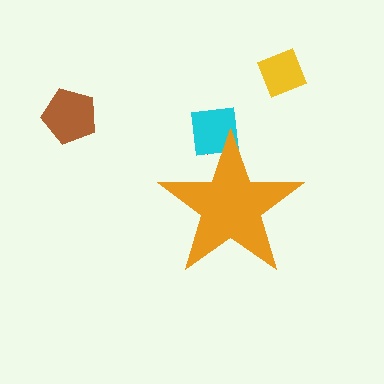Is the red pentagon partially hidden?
Yes, the red pentagon is partially hidden behind the orange star.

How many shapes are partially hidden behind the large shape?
2 shapes are partially hidden.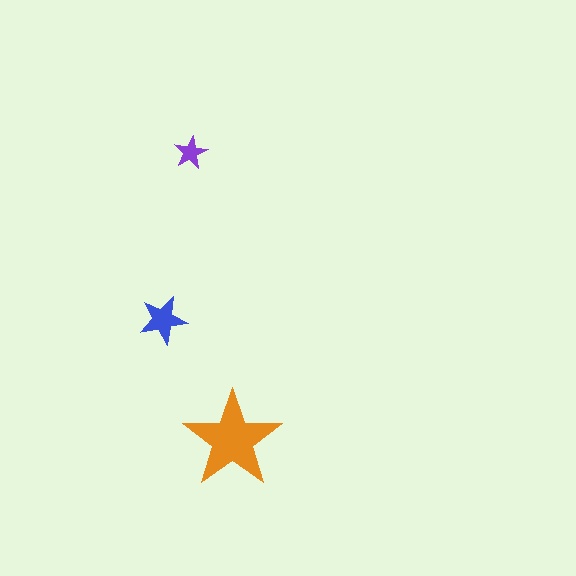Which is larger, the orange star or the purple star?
The orange one.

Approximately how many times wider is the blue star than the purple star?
About 1.5 times wider.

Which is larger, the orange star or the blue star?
The orange one.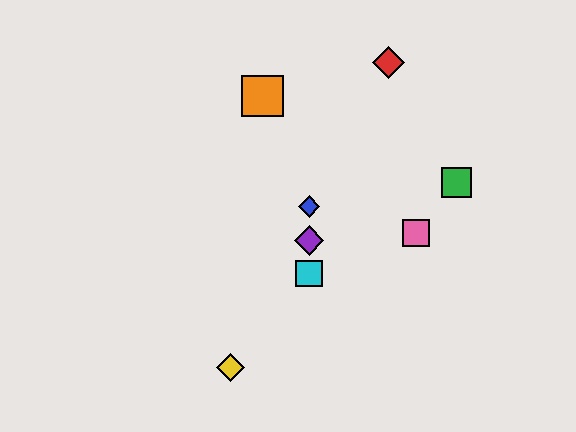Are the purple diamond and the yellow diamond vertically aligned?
No, the purple diamond is at x≈309 and the yellow diamond is at x≈230.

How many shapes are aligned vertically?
3 shapes (the blue diamond, the purple diamond, the cyan square) are aligned vertically.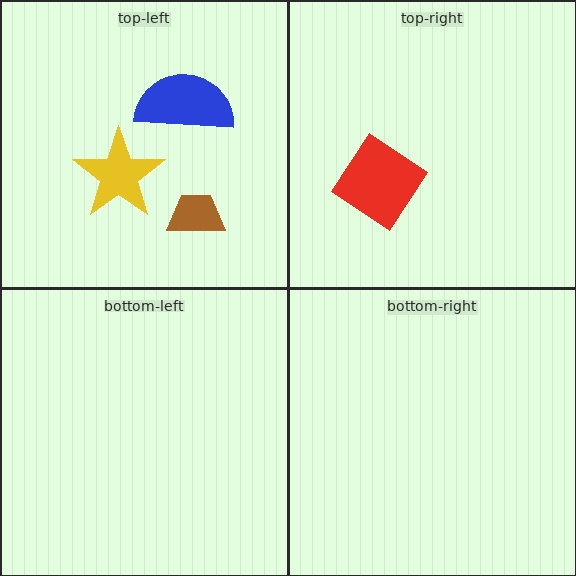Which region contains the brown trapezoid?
The top-left region.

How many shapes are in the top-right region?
1.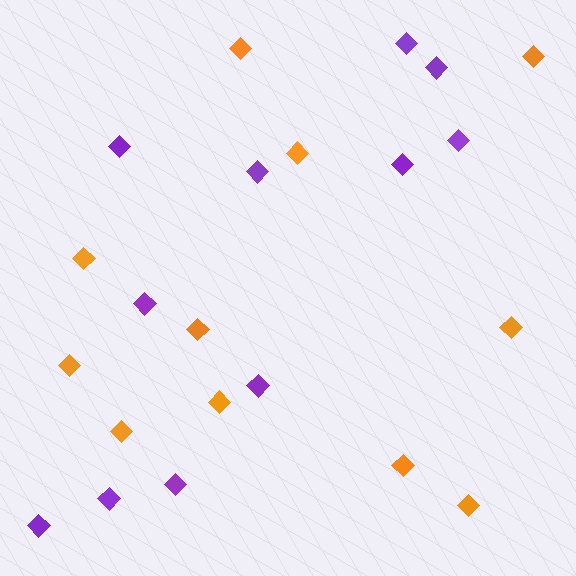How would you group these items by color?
There are 2 groups: one group of purple diamonds (11) and one group of orange diamonds (11).